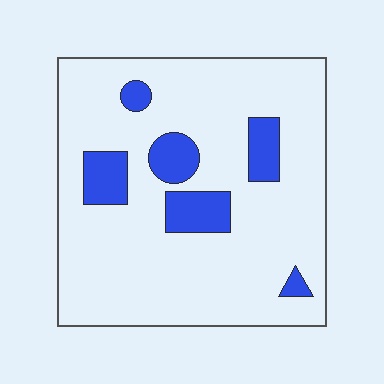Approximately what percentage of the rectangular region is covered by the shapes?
Approximately 15%.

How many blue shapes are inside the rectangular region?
6.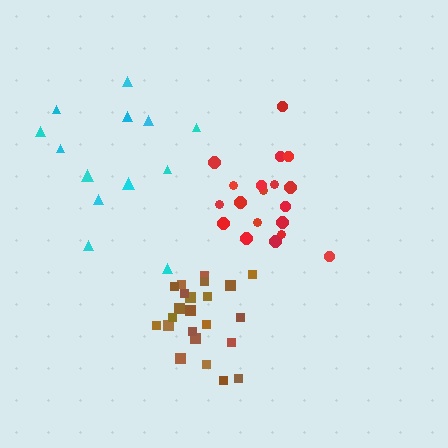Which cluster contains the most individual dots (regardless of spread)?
Brown (23).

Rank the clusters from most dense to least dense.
red, brown, cyan.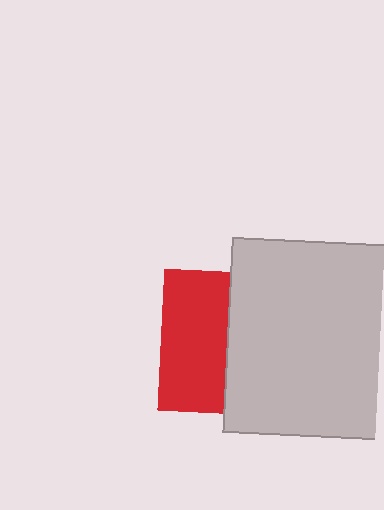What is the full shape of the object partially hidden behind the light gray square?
The partially hidden object is a red square.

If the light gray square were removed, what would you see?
You would see the complete red square.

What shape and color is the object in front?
The object in front is a light gray square.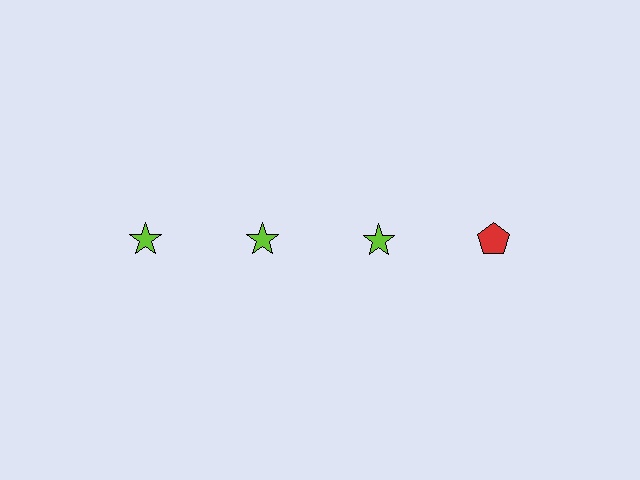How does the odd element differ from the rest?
It differs in both color (red instead of lime) and shape (pentagon instead of star).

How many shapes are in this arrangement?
There are 4 shapes arranged in a grid pattern.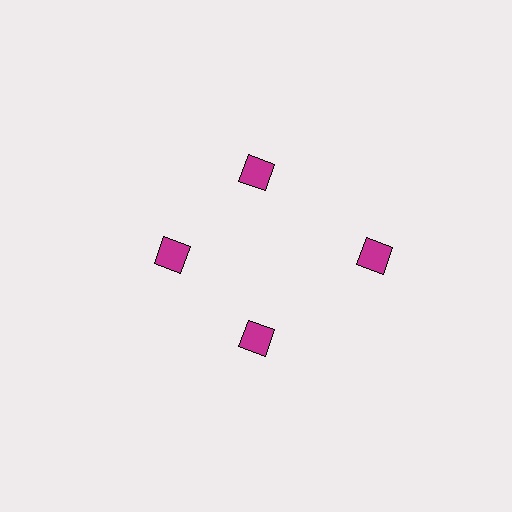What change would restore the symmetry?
The symmetry would be restored by moving it inward, back onto the ring so that all 4 diamonds sit at equal angles and equal distance from the center.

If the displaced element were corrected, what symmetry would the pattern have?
It would have 4-fold rotational symmetry — the pattern would map onto itself every 90 degrees.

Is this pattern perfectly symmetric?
No. The 4 magenta diamonds are arranged in a ring, but one element near the 3 o'clock position is pushed outward from the center, breaking the 4-fold rotational symmetry.